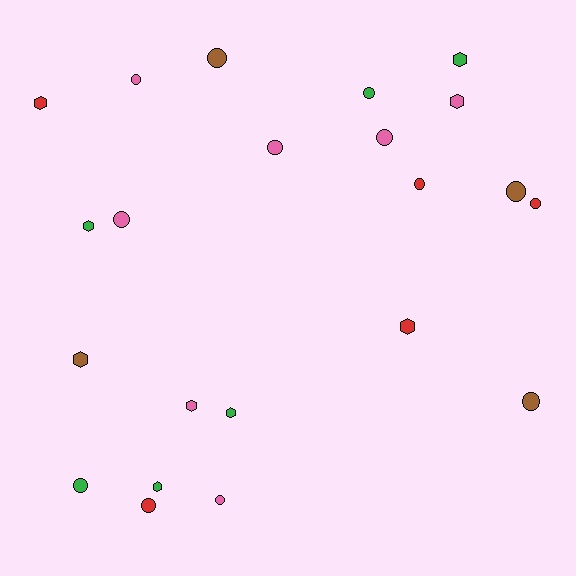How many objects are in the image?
There are 22 objects.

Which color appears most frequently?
Pink, with 7 objects.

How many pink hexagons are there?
There are 2 pink hexagons.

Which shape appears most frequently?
Circle, with 13 objects.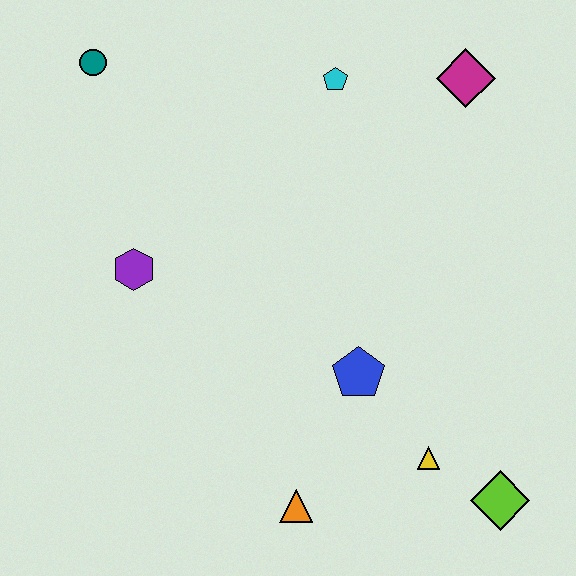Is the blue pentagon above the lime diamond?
Yes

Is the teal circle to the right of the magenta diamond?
No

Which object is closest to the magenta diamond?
The cyan pentagon is closest to the magenta diamond.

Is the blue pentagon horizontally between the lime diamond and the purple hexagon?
Yes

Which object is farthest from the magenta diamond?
The orange triangle is farthest from the magenta diamond.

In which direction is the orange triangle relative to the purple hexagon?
The orange triangle is below the purple hexagon.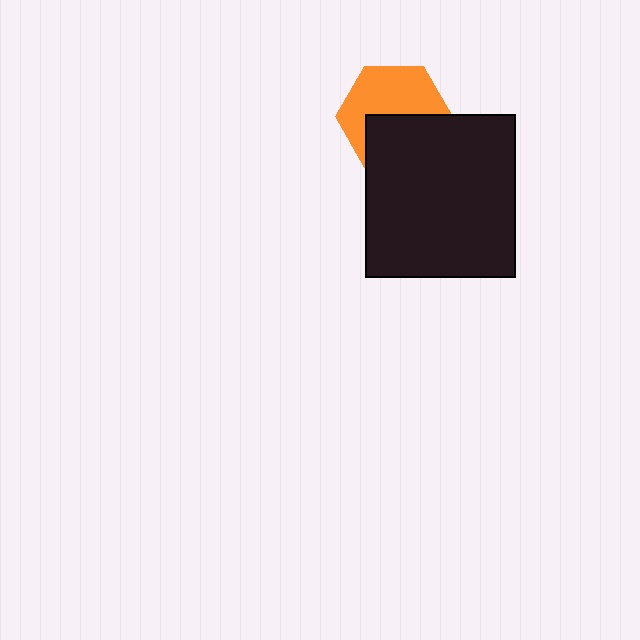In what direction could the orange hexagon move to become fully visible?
The orange hexagon could move up. That would shift it out from behind the black rectangle entirely.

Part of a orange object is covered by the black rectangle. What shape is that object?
It is a hexagon.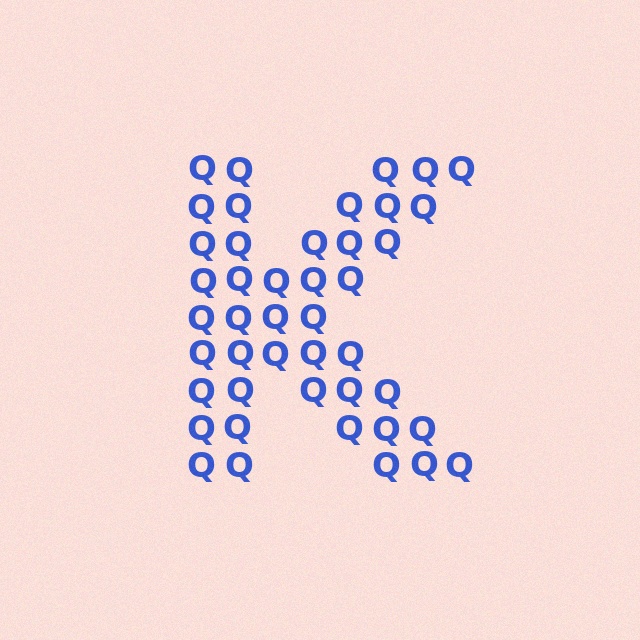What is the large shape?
The large shape is the letter K.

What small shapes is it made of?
It is made of small letter Q's.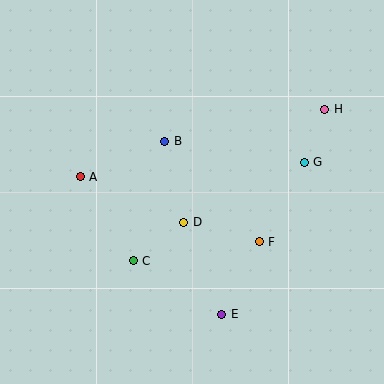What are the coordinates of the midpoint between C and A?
The midpoint between C and A is at (107, 219).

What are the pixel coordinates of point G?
Point G is at (304, 162).